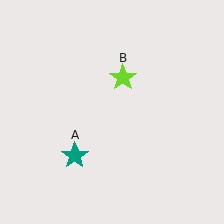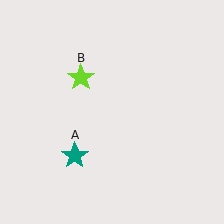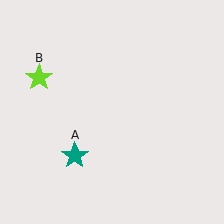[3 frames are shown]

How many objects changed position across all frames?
1 object changed position: lime star (object B).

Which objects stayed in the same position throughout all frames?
Teal star (object A) remained stationary.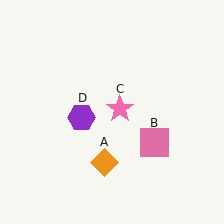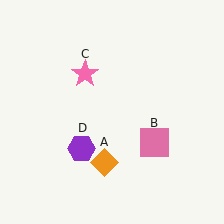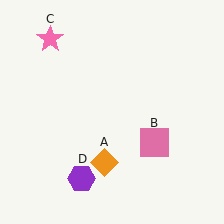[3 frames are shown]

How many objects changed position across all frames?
2 objects changed position: pink star (object C), purple hexagon (object D).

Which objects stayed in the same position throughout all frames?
Orange diamond (object A) and pink square (object B) remained stationary.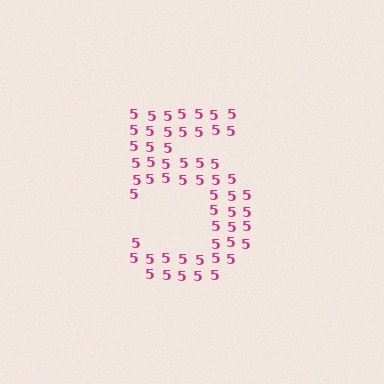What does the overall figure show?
The overall figure shows the digit 5.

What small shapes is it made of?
It is made of small digit 5's.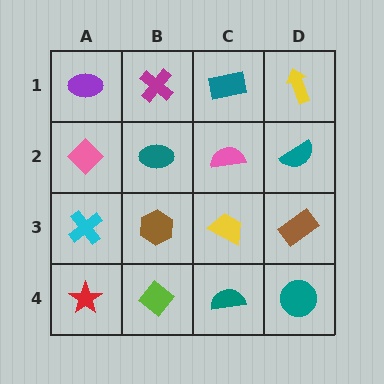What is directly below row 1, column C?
A pink semicircle.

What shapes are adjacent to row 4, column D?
A brown rectangle (row 3, column D), a teal semicircle (row 4, column C).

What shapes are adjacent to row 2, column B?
A magenta cross (row 1, column B), a brown hexagon (row 3, column B), a pink diamond (row 2, column A), a pink semicircle (row 2, column C).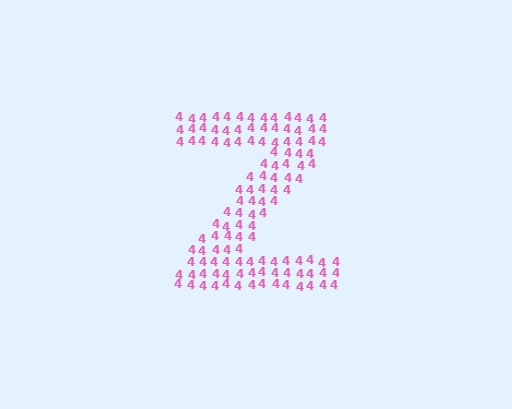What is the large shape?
The large shape is the letter Z.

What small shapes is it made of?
It is made of small digit 4's.